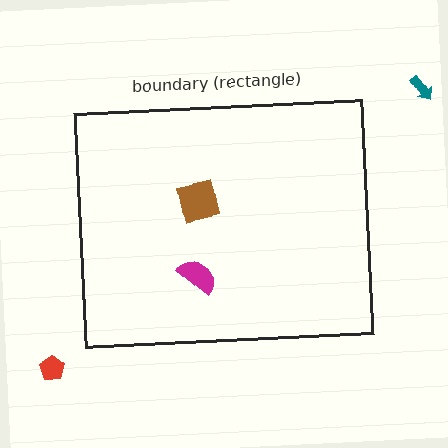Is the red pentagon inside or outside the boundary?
Outside.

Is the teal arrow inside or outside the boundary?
Outside.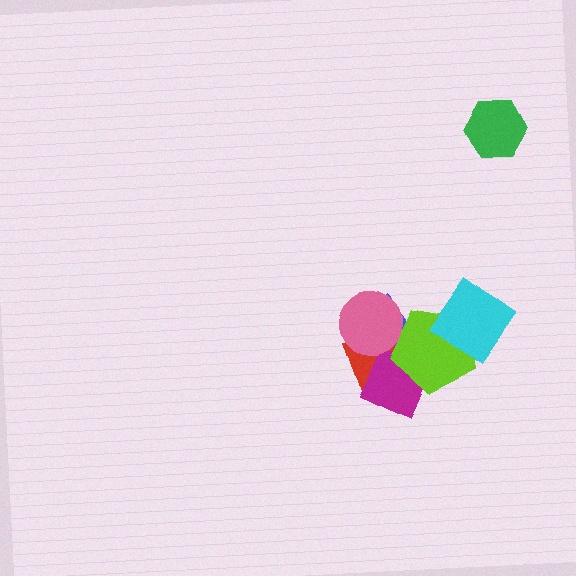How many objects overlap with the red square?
4 objects overlap with the red square.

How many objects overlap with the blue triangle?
4 objects overlap with the blue triangle.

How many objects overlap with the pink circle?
3 objects overlap with the pink circle.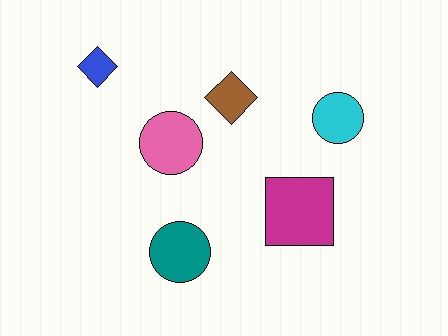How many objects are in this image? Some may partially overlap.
There are 6 objects.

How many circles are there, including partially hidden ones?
There are 3 circles.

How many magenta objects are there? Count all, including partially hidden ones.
There is 1 magenta object.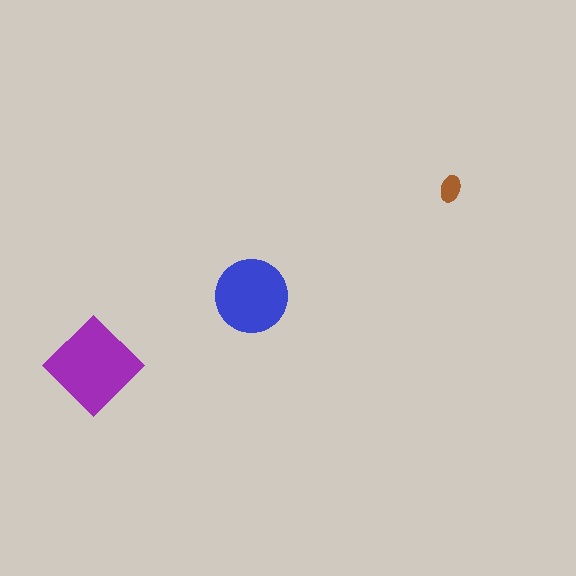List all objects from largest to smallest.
The purple diamond, the blue circle, the brown ellipse.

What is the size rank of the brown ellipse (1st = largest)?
3rd.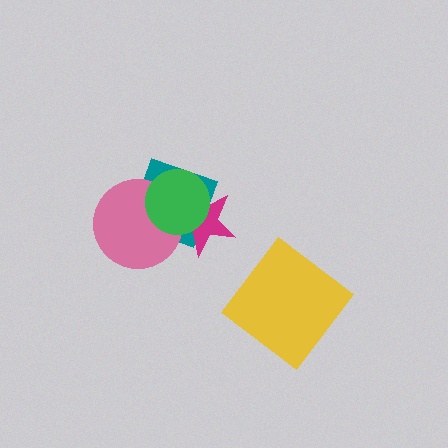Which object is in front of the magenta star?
The green circle is in front of the magenta star.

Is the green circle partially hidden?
No, no other shape covers it.